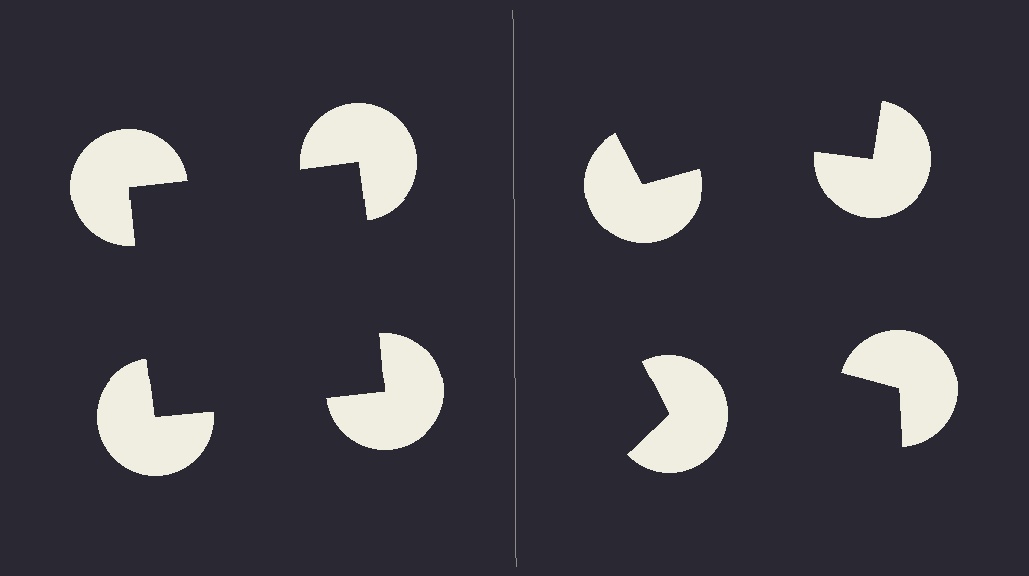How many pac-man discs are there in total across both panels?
8 — 4 on each side.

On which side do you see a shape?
An illusory square appears on the left side. On the right side the wedge cuts are rotated, so no coherent shape forms.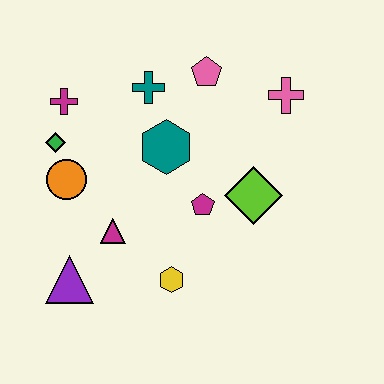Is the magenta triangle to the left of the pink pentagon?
Yes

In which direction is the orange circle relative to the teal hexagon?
The orange circle is to the left of the teal hexagon.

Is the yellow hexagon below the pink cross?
Yes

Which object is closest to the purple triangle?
The magenta triangle is closest to the purple triangle.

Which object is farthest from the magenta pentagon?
The magenta cross is farthest from the magenta pentagon.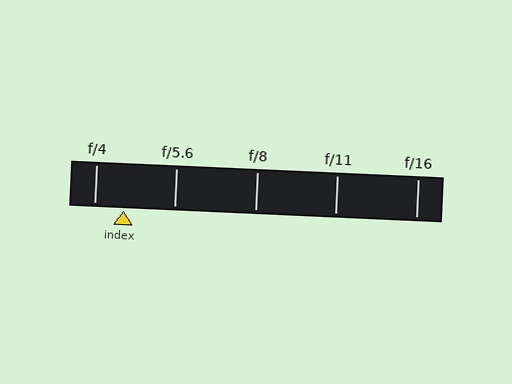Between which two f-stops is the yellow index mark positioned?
The index mark is between f/4 and f/5.6.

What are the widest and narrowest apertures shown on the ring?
The widest aperture shown is f/4 and the narrowest is f/16.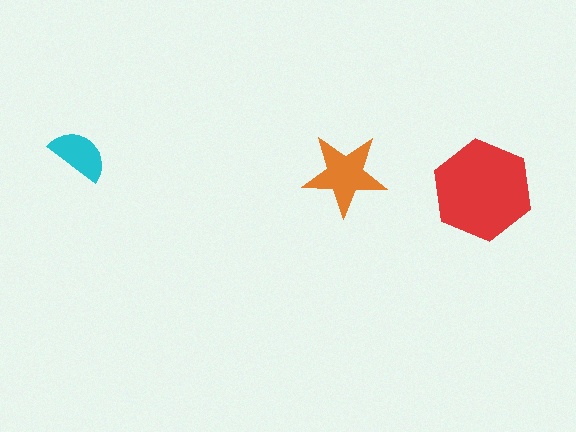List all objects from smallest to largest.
The cyan semicircle, the orange star, the red hexagon.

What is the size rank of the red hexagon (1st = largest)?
1st.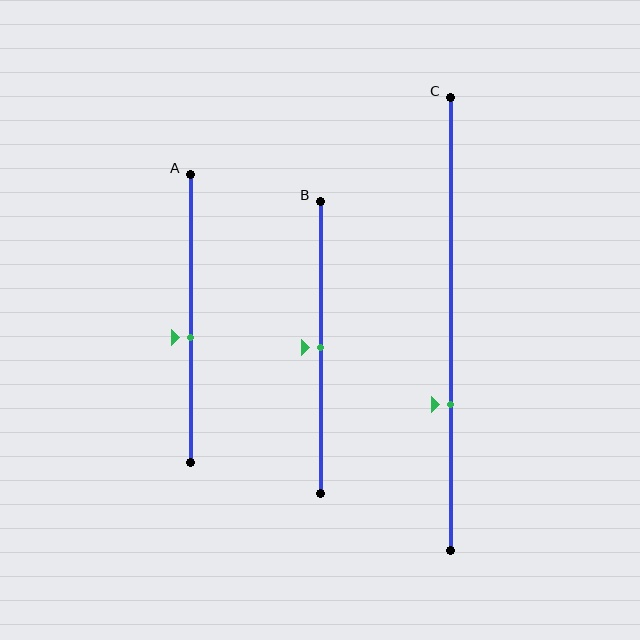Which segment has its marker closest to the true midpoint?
Segment B has its marker closest to the true midpoint.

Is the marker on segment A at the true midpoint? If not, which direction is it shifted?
No, the marker on segment A is shifted downward by about 7% of the segment length.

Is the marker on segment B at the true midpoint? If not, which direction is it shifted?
Yes, the marker on segment B is at the true midpoint.